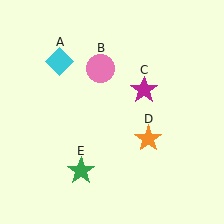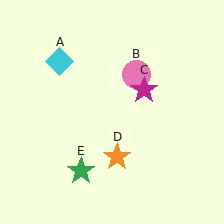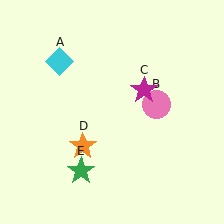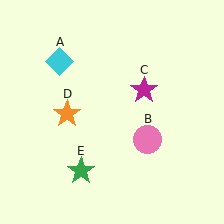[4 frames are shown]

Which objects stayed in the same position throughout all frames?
Cyan diamond (object A) and magenta star (object C) and green star (object E) remained stationary.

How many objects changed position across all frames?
2 objects changed position: pink circle (object B), orange star (object D).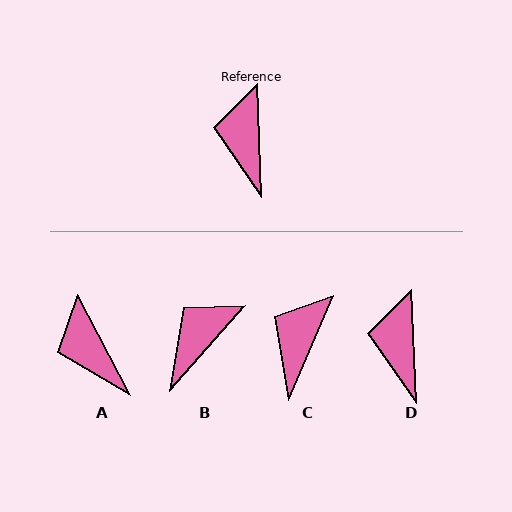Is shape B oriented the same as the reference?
No, it is off by about 44 degrees.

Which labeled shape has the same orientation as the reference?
D.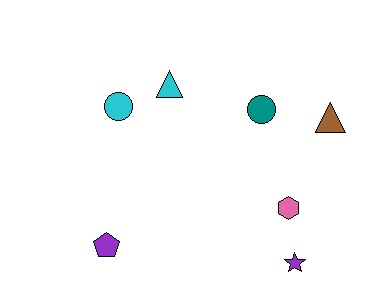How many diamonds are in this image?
There are no diamonds.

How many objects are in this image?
There are 7 objects.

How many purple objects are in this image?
There are 2 purple objects.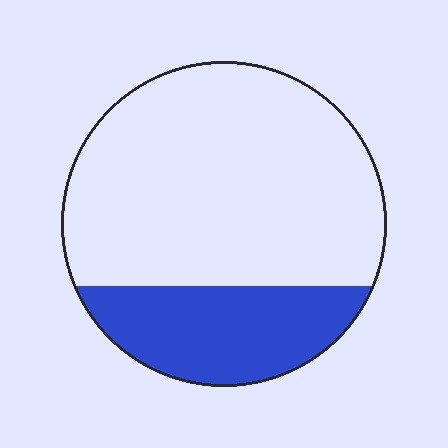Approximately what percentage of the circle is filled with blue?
Approximately 25%.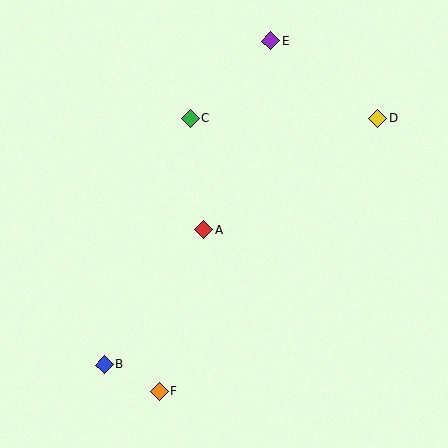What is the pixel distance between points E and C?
The distance between E and C is 112 pixels.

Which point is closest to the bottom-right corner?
Point F is closest to the bottom-right corner.